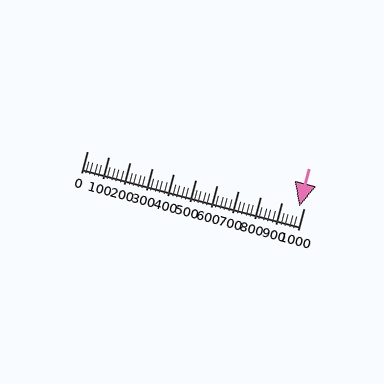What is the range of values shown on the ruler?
The ruler shows values from 0 to 1000.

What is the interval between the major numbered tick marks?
The major tick marks are spaced 100 units apart.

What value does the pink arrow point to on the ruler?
The pink arrow points to approximately 980.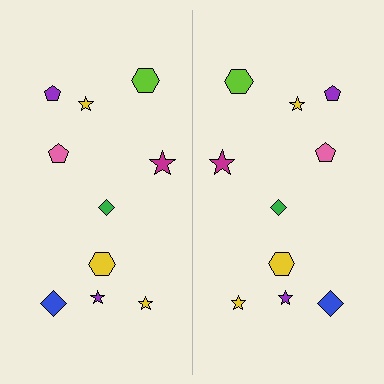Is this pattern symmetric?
Yes, this pattern has bilateral (reflection) symmetry.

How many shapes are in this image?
There are 20 shapes in this image.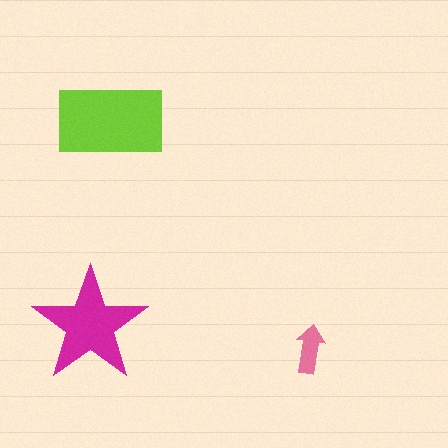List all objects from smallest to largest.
The pink arrow, the magenta star, the lime rectangle.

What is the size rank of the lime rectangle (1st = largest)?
1st.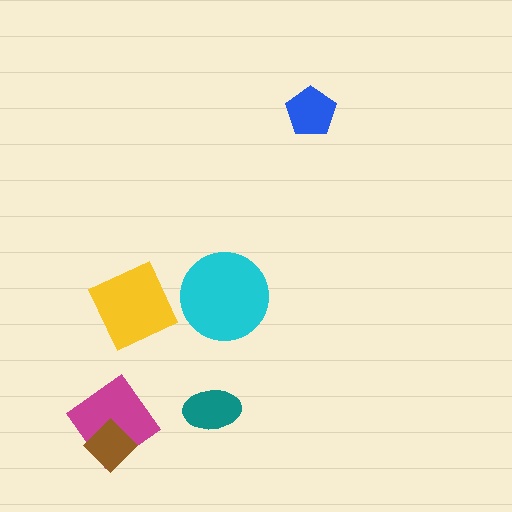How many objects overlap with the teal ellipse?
0 objects overlap with the teal ellipse.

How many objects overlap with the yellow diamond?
0 objects overlap with the yellow diamond.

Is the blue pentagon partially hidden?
No, no other shape covers it.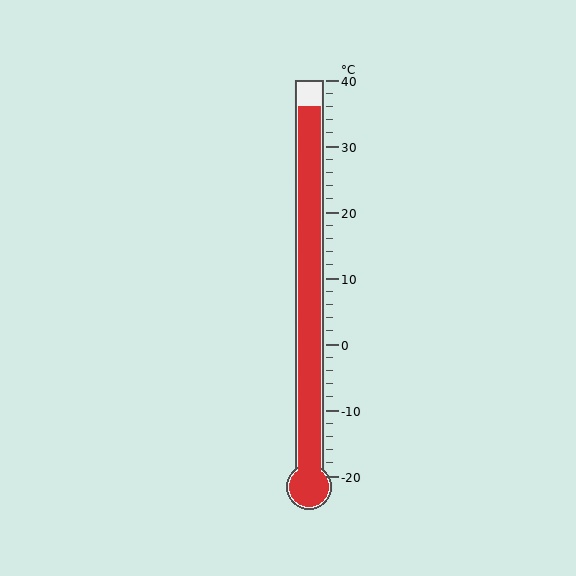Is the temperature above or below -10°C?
The temperature is above -10°C.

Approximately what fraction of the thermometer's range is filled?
The thermometer is filled to approximately 95% of its range.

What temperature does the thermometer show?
The thermometer shows approximately 36°C.